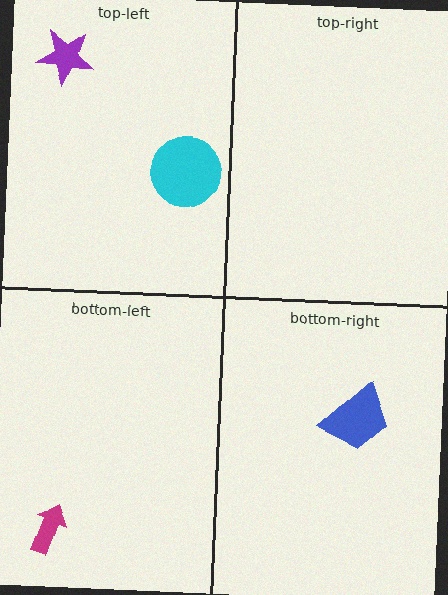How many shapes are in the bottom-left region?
1.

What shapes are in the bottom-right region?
The blue trapezoid.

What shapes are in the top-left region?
The cyan circle, the purple star.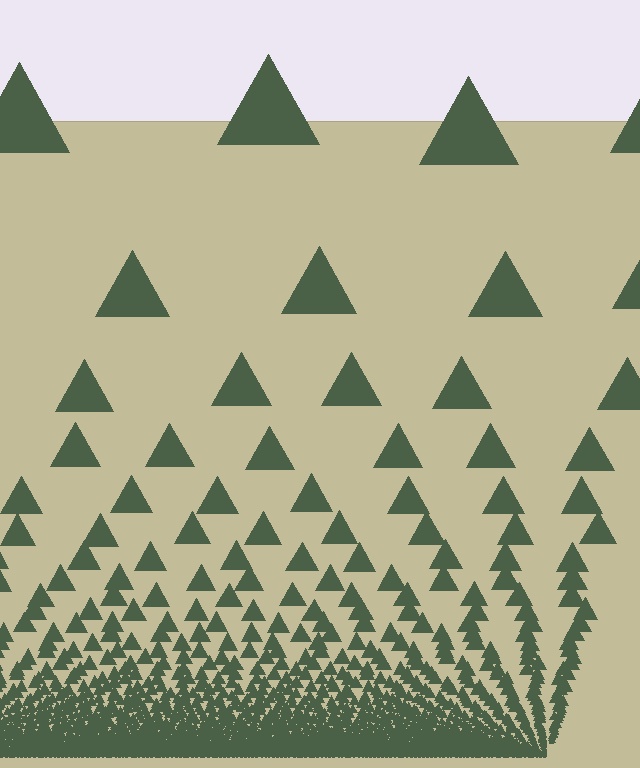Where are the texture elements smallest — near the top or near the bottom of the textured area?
Near the bottom.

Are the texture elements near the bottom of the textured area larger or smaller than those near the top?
Smaller. The gradient is inverted — elements near the bottom are smaller and denser.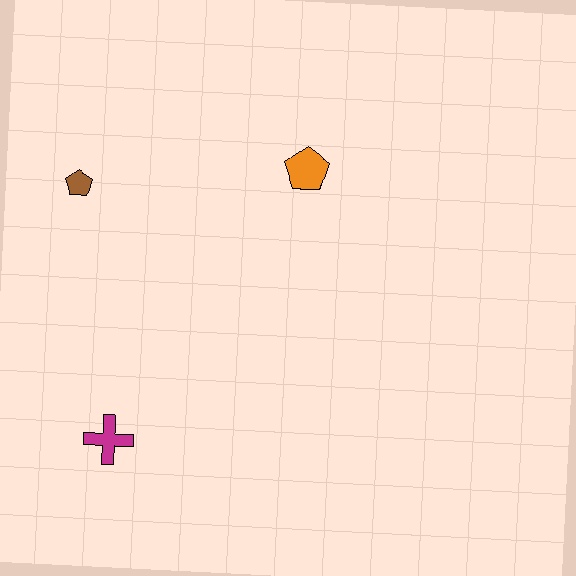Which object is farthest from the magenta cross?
The orange pentagon is farthest from the magenta cross.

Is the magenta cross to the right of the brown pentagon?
Yes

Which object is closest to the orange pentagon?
The brown pentagon is closest to the orange pentagon.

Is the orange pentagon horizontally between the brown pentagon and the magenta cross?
No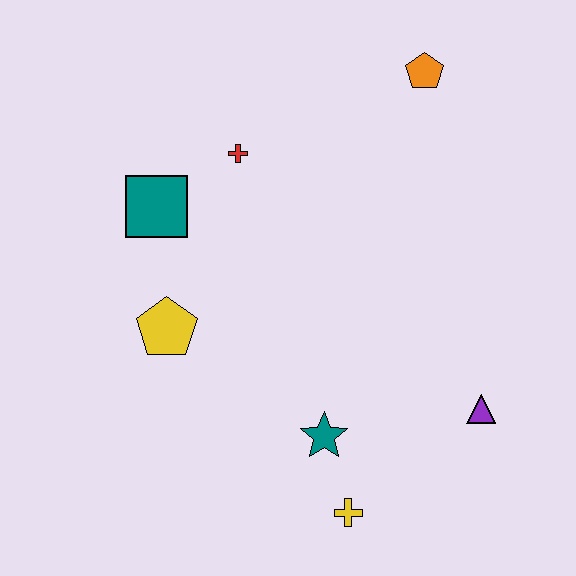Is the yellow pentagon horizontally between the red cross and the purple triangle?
No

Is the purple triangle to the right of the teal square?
Yes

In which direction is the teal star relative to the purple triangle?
The teal star is to the left of the purple triangle.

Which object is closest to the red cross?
The teal square is closest to the red cross.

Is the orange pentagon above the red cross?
Yes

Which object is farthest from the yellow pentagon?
The orange pentagon is farthest from the yellow pentagon.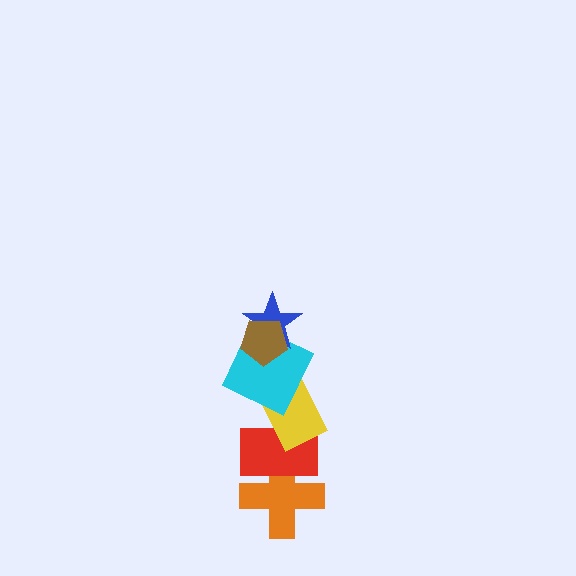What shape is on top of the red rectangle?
The yellow rectangle is on top of the red rectangle.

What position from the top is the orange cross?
The orange cross is 6th from the top.